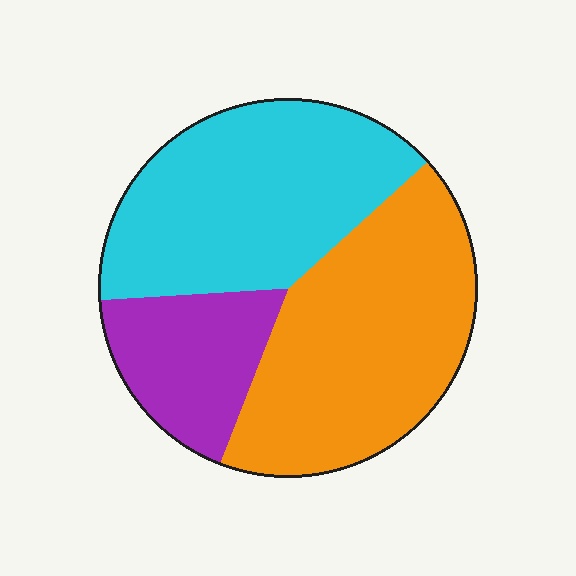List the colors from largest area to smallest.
From largest to smallest: orange, cyan, purple.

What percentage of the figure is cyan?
Cyan takes up about two fifths (2/5) of the figure.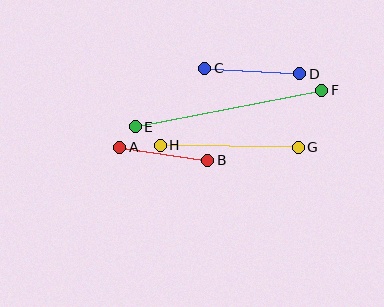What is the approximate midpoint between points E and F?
The midpoint is at approximately (228, 108) pixels.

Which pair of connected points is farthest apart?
Points E and F are farthest apart.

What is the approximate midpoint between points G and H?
The midpoint is at approximately (229, 146) pixels.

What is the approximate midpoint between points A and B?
The midpoint is at approximately (164, 154) pixels.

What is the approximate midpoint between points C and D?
The midpoint is at approximately (252, 71) pixels.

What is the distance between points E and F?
The distance is approximately 190 pixels.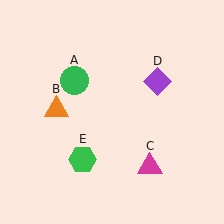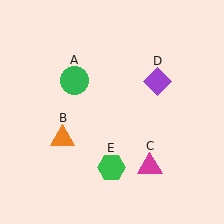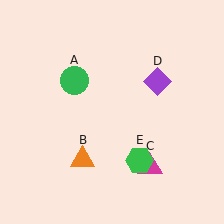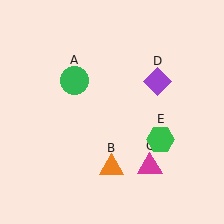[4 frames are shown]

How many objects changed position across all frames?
2 objects changed position: orange triangle (object B), green hexagon (object E).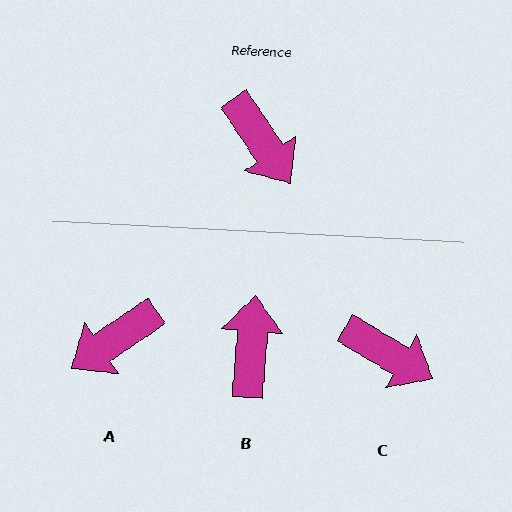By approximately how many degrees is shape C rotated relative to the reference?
Approximately 26 degrees counter-clockwise.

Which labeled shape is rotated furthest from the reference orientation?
B, about 141 degrees away.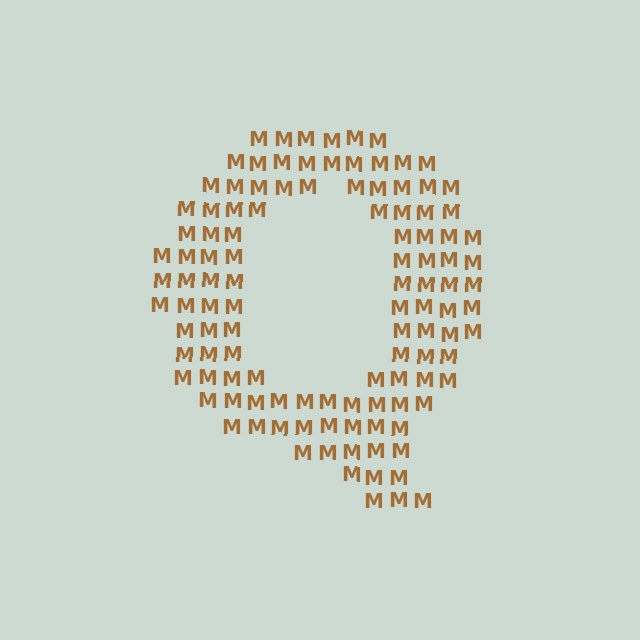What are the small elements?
The small elements are letter M's.